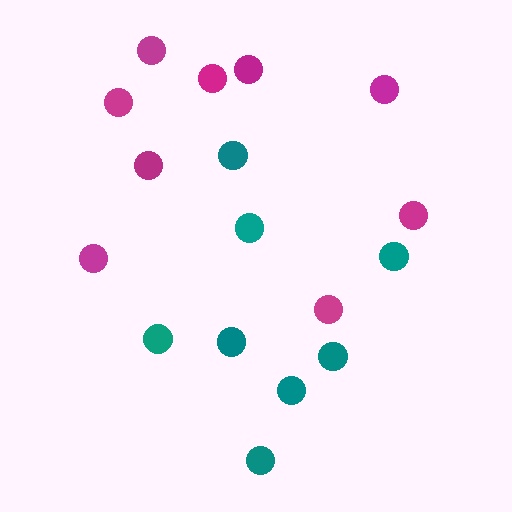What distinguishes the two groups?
There are 2 groups: one group of teal circles (8) and one group of magenta circles (9).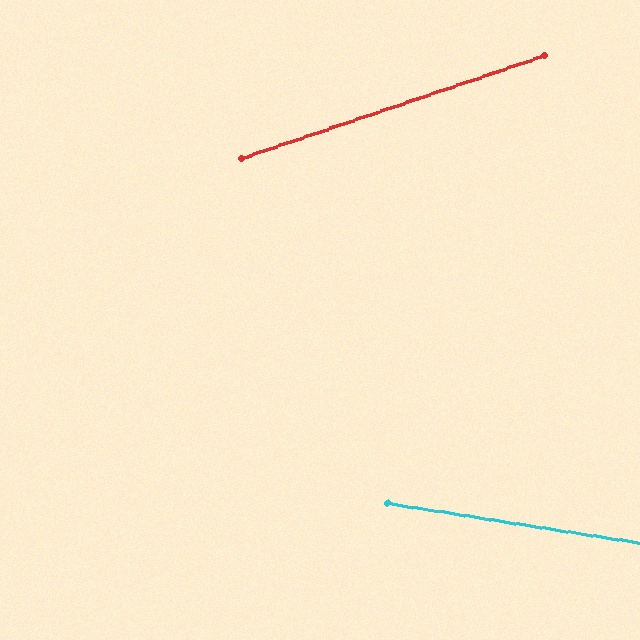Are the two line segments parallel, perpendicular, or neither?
Neither parallel nor perpendicular — they differ by about 28°.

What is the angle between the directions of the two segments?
Approximately 28 degrees.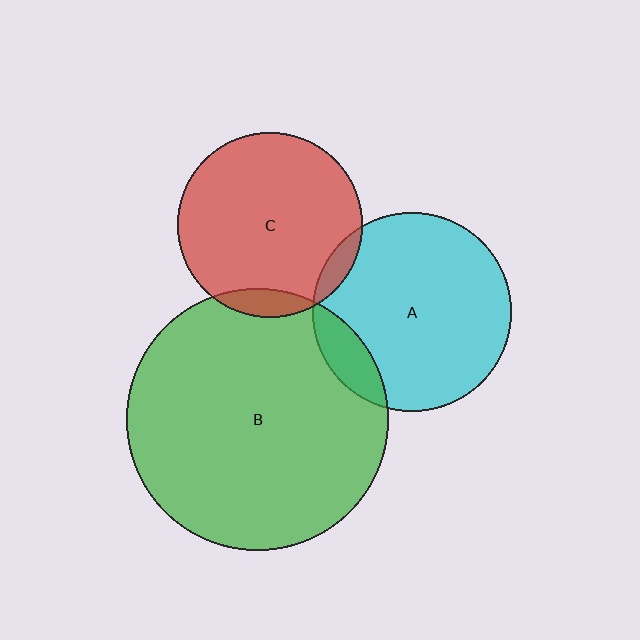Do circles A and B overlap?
Yes.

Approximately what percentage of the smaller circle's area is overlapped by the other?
Approximately 10%.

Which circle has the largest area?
Circle B (green).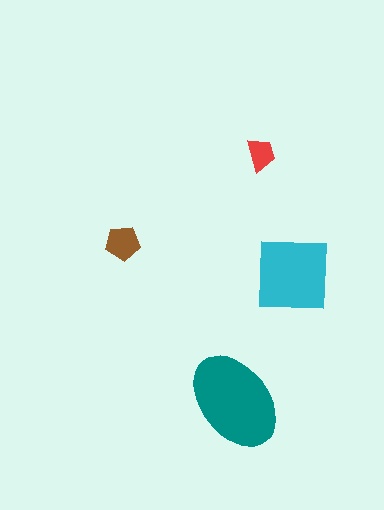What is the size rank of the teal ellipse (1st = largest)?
1st.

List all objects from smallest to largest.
The red trapezoid, the brown pentagon, the cyan square, the teal ellipse.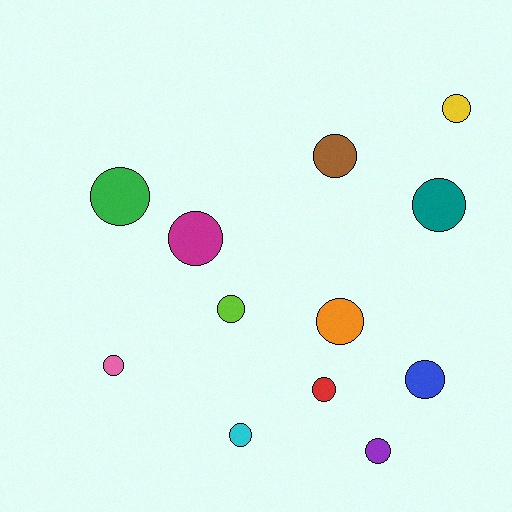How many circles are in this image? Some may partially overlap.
There are 12 circles.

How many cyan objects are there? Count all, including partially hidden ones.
There is 1 cyan object.